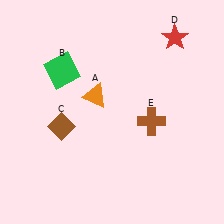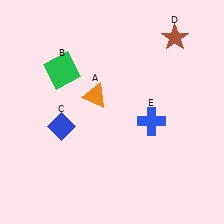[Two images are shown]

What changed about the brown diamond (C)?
In Image 1, C is brown. In Image 2, it changed to blue.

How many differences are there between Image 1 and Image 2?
There are 3 differences between the two images.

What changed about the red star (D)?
In Image 1, D is red. In Image 2, it changed to brown.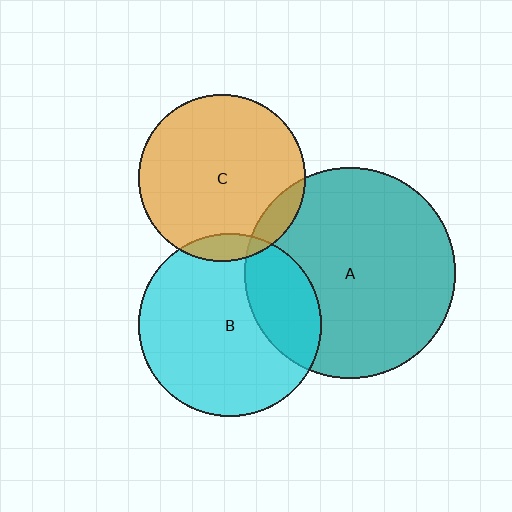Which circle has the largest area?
Circle A (teal).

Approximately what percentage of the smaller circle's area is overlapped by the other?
Approximately 10%.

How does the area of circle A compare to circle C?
Approximately 1.6 times.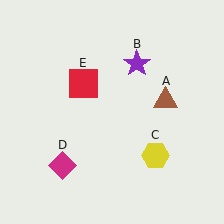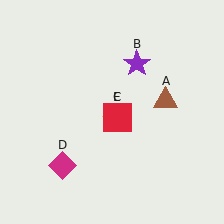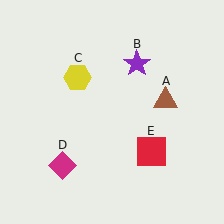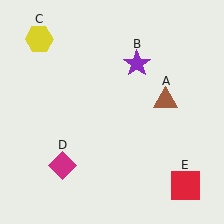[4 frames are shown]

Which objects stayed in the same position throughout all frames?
Brown triangle (object A) and purple star (object B) and magenta diamond (object D) remained stationary.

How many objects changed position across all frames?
2 objects changed position: yellow hexagon (object C), red square (object E).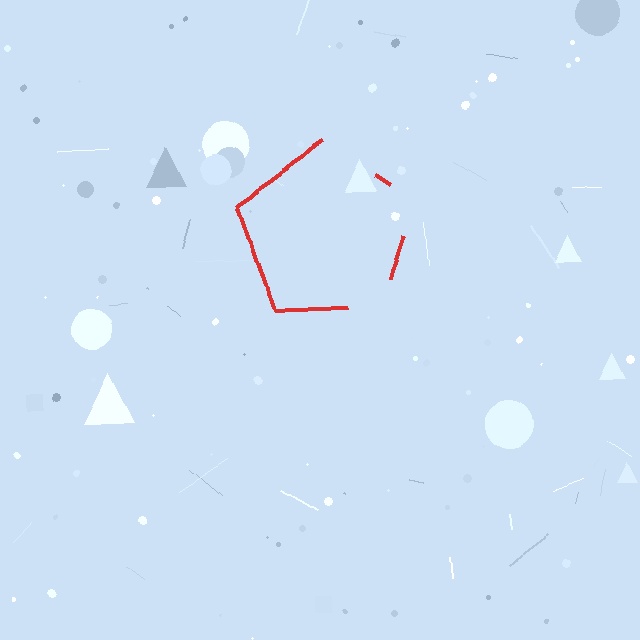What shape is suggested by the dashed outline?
The dashed outline suggests a pentagon.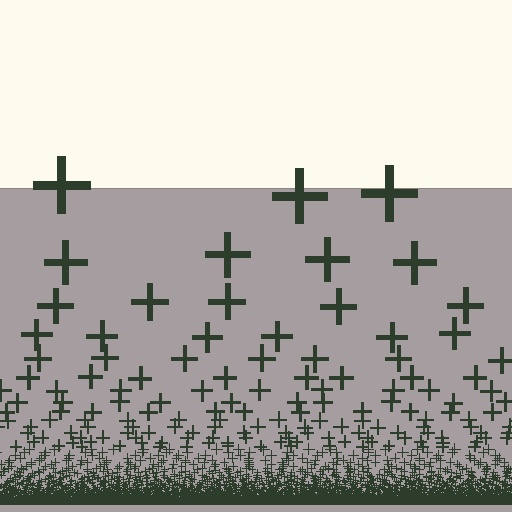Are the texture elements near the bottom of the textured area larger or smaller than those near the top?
Smaller. The gradient is inverted — elements near the bottom are smaller and denser.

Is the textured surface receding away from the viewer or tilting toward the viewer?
The surface appears to tilt toward the viewer. Texture elements get larger and sparser toward the top.